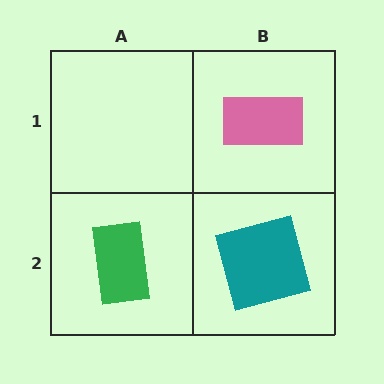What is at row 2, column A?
A green rectangle.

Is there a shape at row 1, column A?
No, that cell is empty.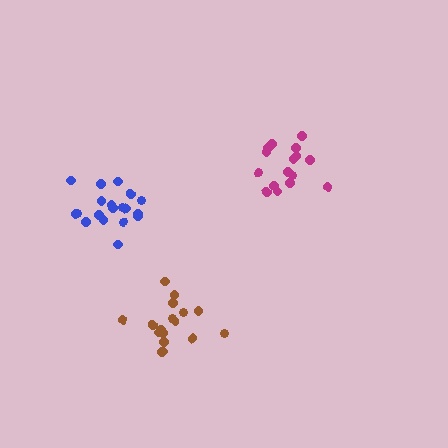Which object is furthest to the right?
The magenta cluster is rightmost.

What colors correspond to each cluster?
The clusters are colored: brown, magenta, blue.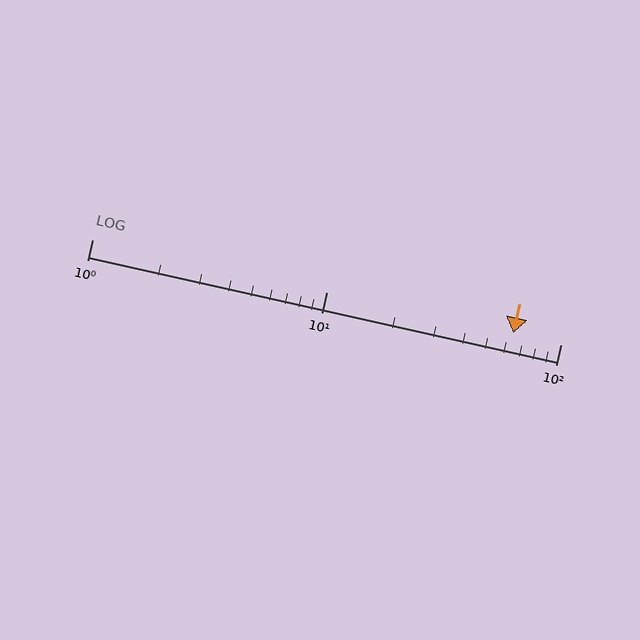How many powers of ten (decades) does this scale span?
The scale spans 2 decades, from 1 to 100.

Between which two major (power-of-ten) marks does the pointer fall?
The pointer is between 10 and 100.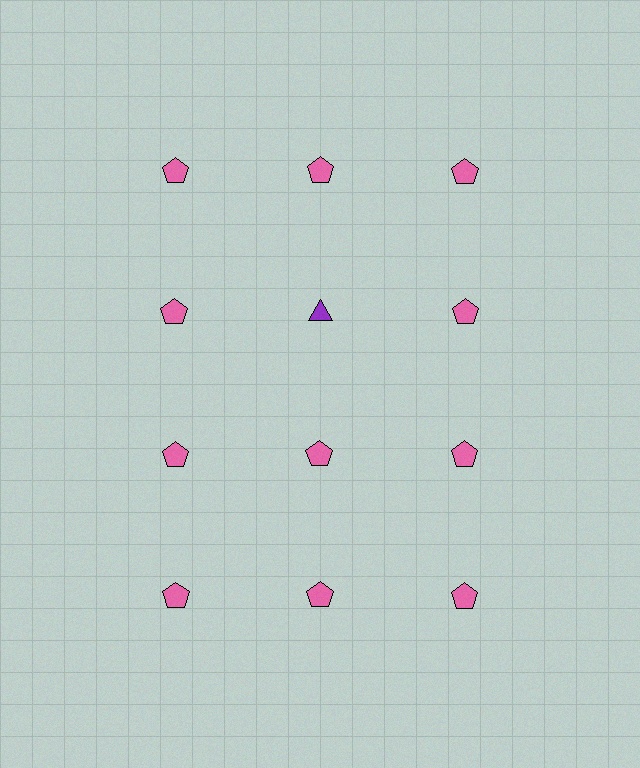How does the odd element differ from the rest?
It differs in both color (purple instead of pink) and shape (triangle instead of pentagon).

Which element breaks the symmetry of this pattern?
The purple triangle in the second row, second from left column breaks the symmetry. All other shapes are pink pentagons.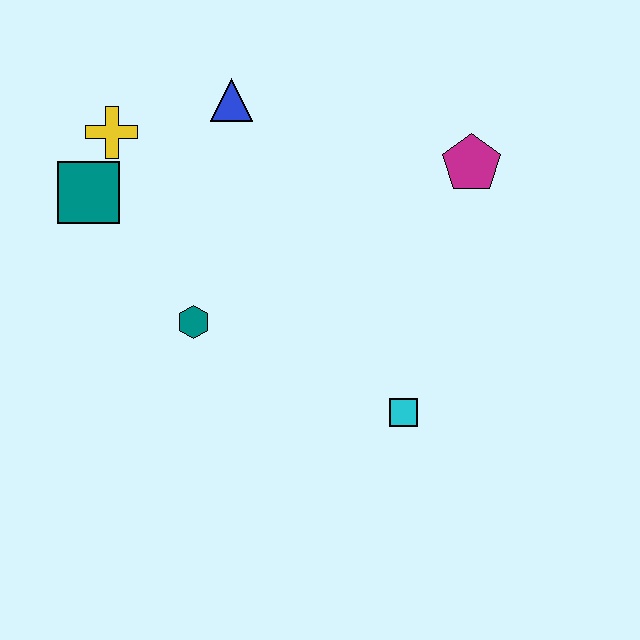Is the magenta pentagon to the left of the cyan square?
No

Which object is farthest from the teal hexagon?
The magenta pentagon is farthest from the teal hexagon.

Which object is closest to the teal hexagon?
The teal square is closest to the teal hexagon.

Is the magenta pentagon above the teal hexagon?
Yes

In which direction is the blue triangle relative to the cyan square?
The blue triangle is above the cyan square.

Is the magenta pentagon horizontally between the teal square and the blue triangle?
No